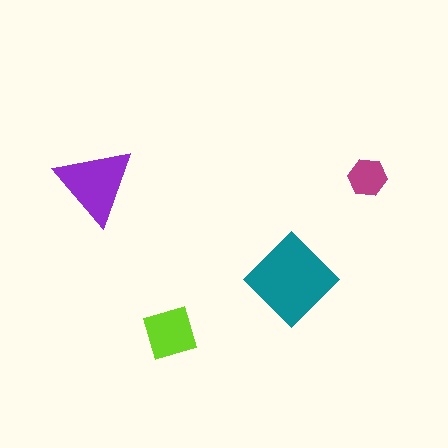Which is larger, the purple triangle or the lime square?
The purple triangle.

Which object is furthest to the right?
The magenta hexagon is rightmost.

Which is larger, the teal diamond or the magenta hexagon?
The teal diamond.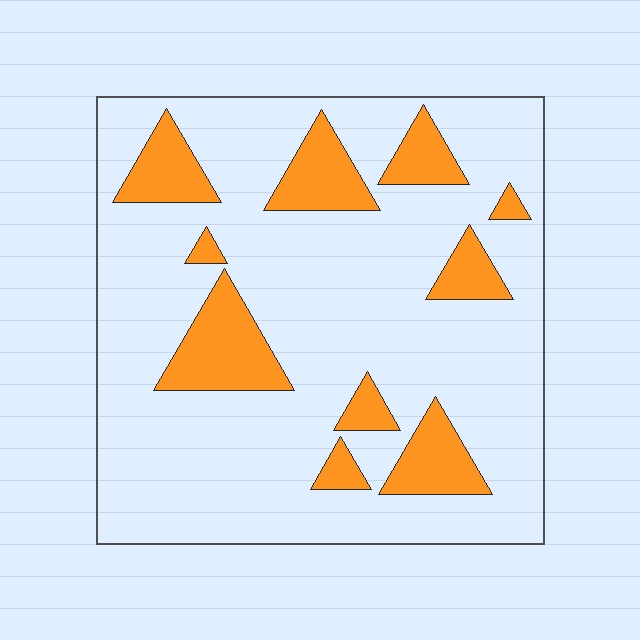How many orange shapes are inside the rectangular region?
10.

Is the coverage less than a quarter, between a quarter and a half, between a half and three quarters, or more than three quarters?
Less than a quarter.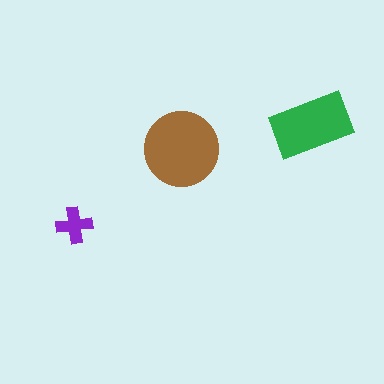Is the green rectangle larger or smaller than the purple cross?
Larger.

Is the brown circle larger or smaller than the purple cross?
Larger.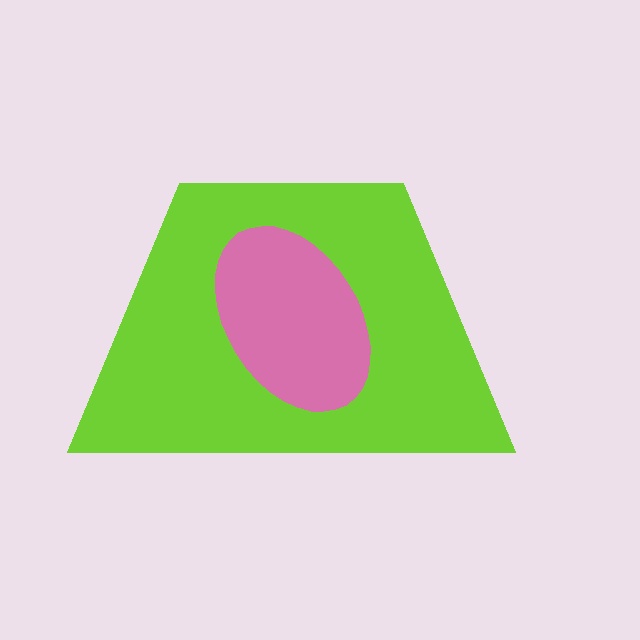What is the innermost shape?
The pink ellipse.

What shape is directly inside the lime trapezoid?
The pink ellipse.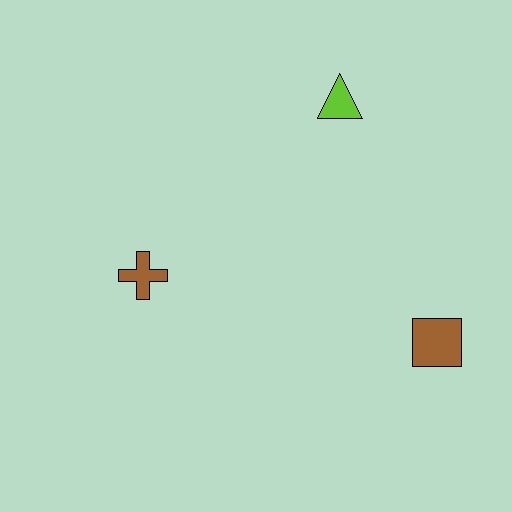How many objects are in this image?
There are 3 objects.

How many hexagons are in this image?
There are no hexagons.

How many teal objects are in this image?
There are no teal objects.